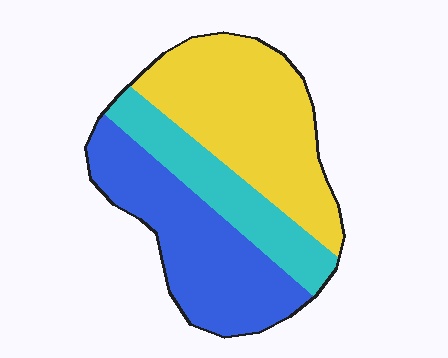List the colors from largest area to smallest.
From largest to smallest: yellow, blue, cyan.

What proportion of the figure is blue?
Blue takes up about three eighths (3/8) of the figure.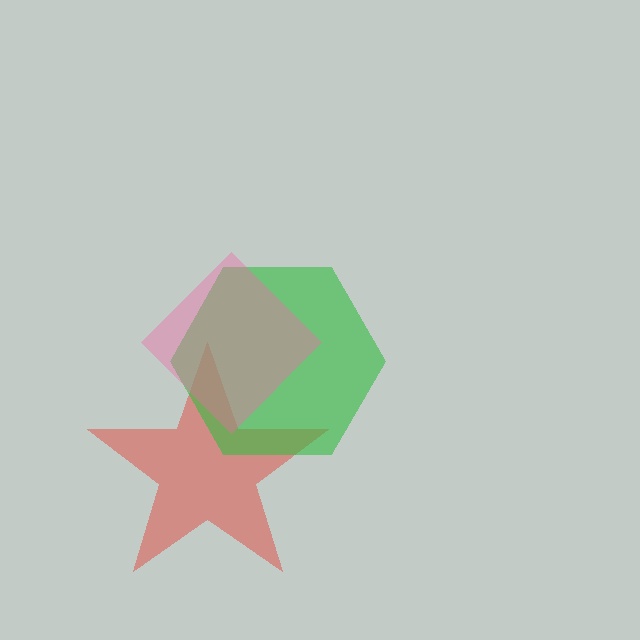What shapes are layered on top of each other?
The layered shapes are: a red star, a green hexagon, a pink diamond.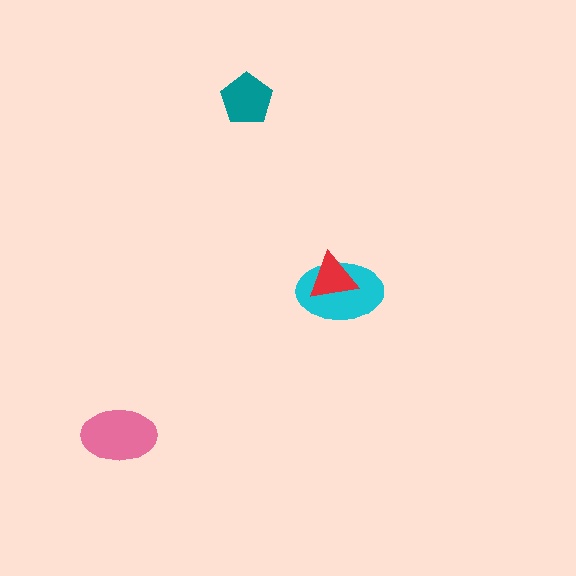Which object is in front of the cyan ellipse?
The red triangle is in front of the cyan ellipse.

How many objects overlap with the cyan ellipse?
1 object overlaps with the cyan ellipse.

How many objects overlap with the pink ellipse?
0 objects overlap with the pink ellipse.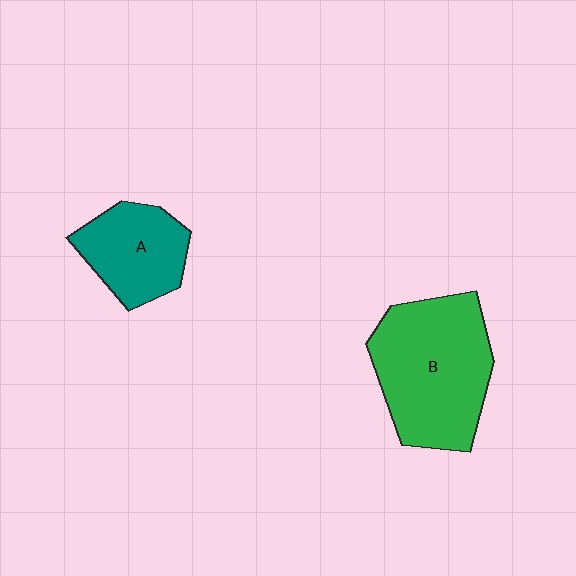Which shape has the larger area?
Shape B (green).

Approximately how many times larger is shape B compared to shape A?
Approximately 1.7 times.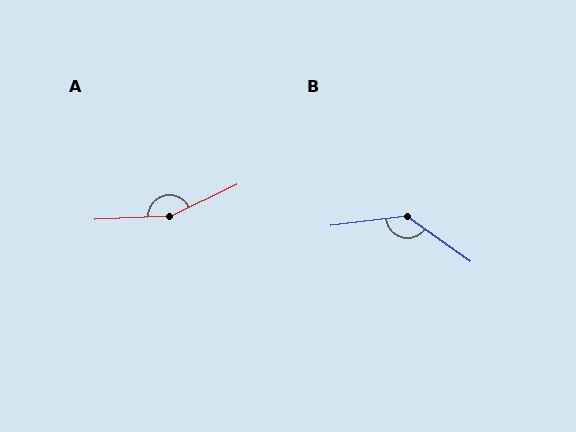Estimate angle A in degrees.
Approximately 157 degrees.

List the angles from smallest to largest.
B (137°), A (157°).